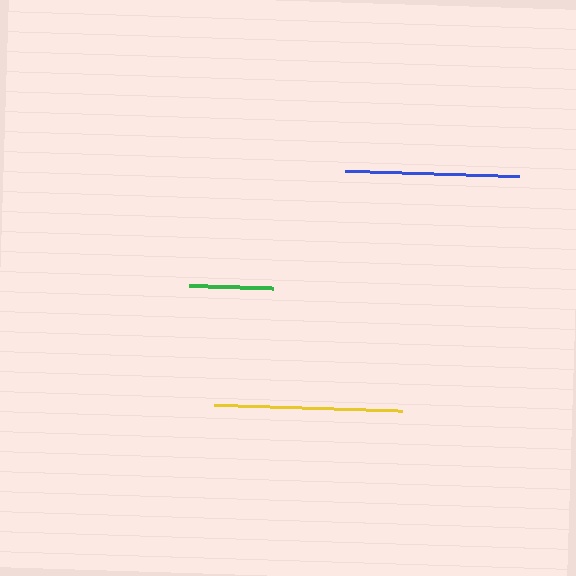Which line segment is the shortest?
The green line is the shortest at approximately 84 pixels.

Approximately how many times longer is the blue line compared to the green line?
The blue line is approximately 2.1 times the length of the green line.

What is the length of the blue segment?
The blue segment is approximately 174 pixels long.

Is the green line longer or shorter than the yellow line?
The yellow line is longer than the green line.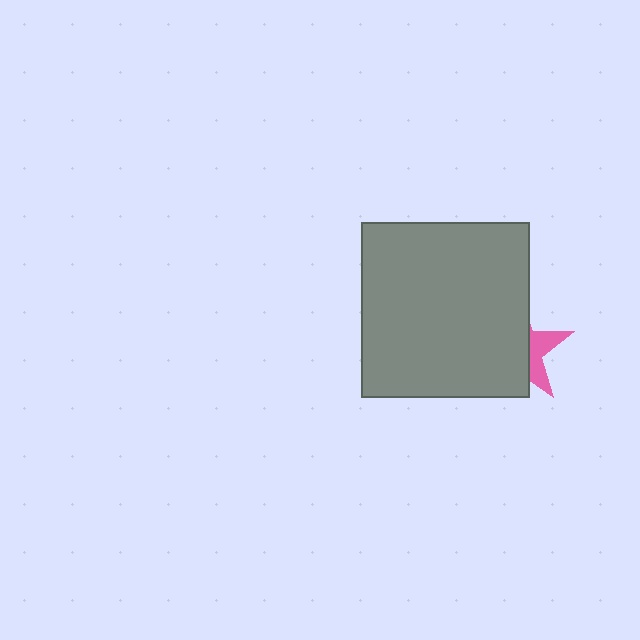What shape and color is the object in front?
The object in front is a gray rectangle.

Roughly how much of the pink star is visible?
A small part of it is visible (roughly 32%).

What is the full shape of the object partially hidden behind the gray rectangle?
The partially hidden object is a pink star.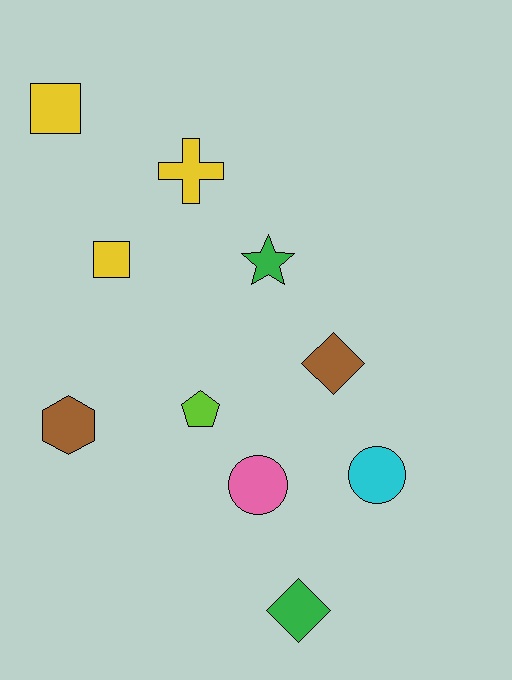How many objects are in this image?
There are 10 objects.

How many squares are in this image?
There are 2 squares.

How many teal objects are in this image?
There are no teal objects.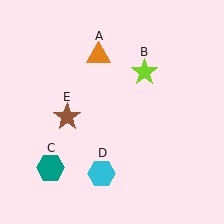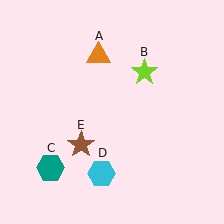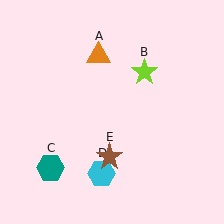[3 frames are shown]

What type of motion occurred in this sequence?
The brown star (object E) rotated counterclockwise around the center of the scene.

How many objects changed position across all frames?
1 object changed position: brown star (object E).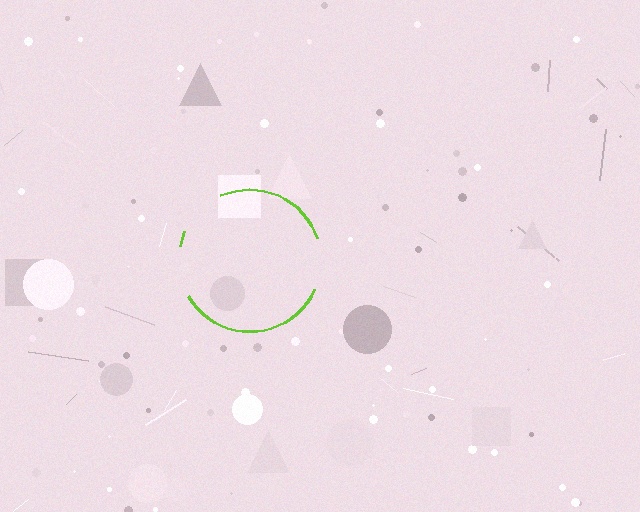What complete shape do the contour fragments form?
The contour fragments form a circle.